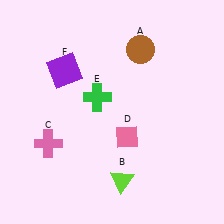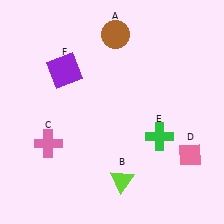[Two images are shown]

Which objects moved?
The objects that moved are: the brown circle (A), the pink diamond (D), the green cross (E).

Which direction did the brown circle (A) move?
The brown circle (A) moved left.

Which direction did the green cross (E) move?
The green cross (E) moved right.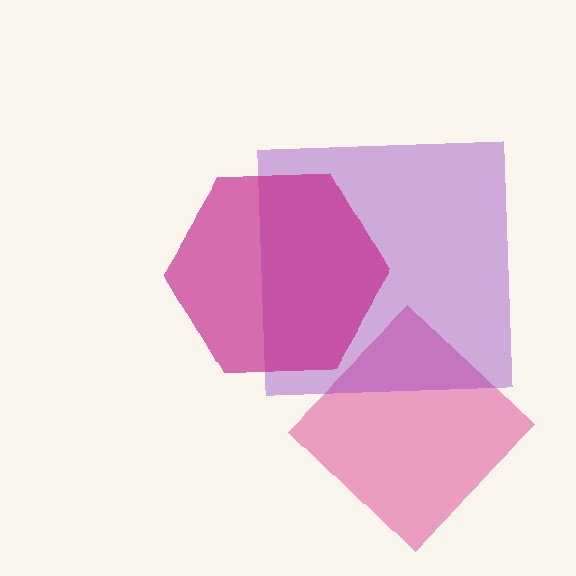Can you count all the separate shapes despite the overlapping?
Yes, there are 3 separate shapes.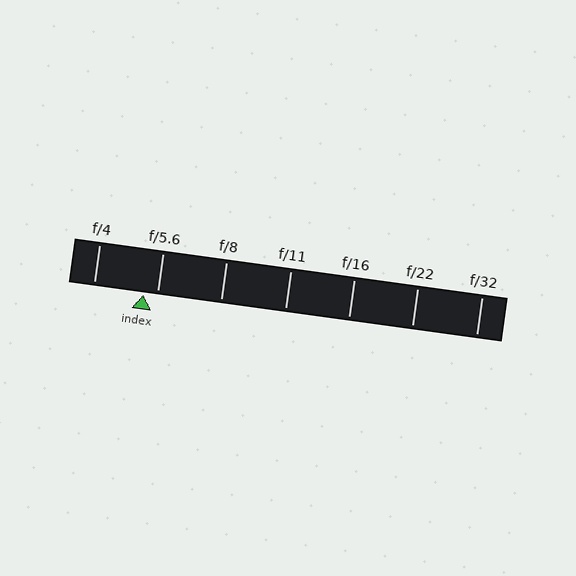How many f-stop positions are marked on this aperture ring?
There are 7 f-stop positions marked.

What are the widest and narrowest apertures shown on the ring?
The widest aperture shown is f/4 and the narrowest is f/32.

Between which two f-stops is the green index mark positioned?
The index mark is between f/4 and f/5.6.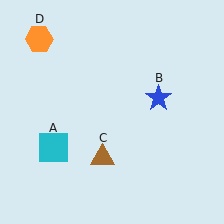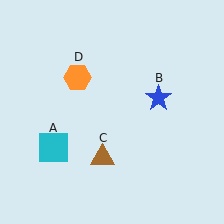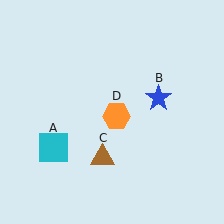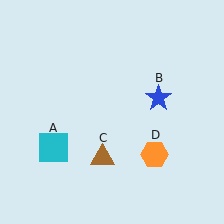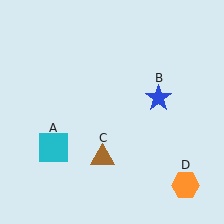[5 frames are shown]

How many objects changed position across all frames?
1 object changed position: orange hexagon (object D).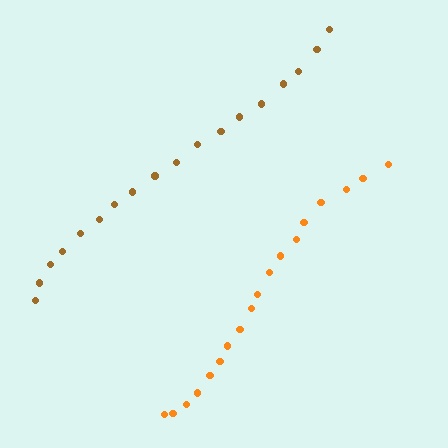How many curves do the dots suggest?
There are 2 distinct paths.